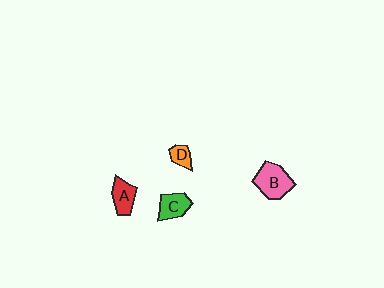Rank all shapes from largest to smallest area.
From largest to smallest: B (pink), C (green), A (red), D (orange).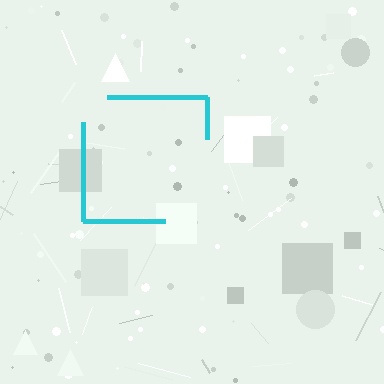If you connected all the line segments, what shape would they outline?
They would outline a square.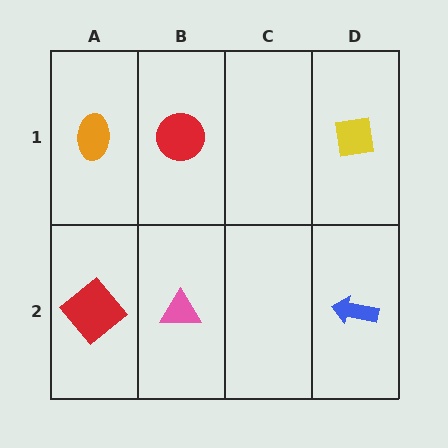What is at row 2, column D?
A blue arrow.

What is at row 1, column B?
A red circle.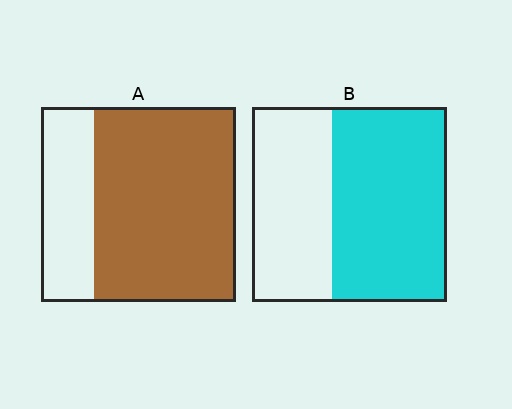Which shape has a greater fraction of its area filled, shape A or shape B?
Shape A.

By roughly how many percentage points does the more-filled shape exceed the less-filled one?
By roughly 15 percentage points (A over B).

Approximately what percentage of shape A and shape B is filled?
A is approximately 75% and B is approximately 60%.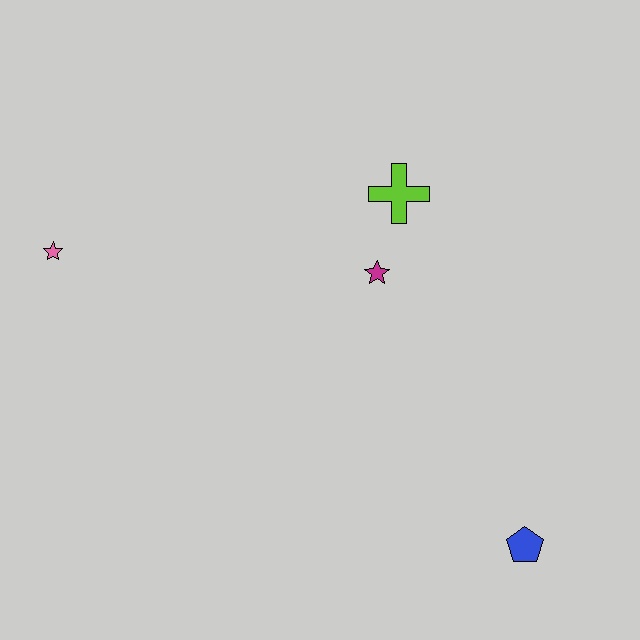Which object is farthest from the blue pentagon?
The pink star is farthest from the blue pentagon.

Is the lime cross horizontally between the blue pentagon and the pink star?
Yes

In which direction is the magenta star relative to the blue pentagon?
The magenta star is above the blue pentagon.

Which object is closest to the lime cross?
The magenta star is closest to the lime cross.